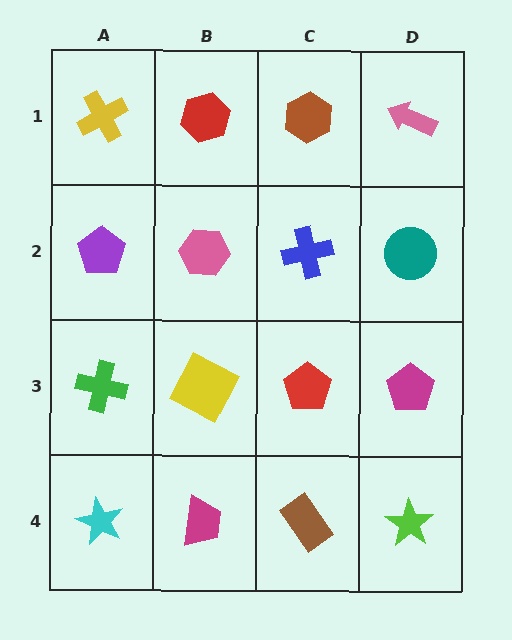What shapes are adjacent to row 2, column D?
A pink arrow (row 1, column D), a magenta pentagon (row 3, column D), a blue cross (row 2, column C).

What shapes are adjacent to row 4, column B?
A yellow square (row 3, column B), a cyan star (row 4, column A), a brown rectangle (row 4, column C).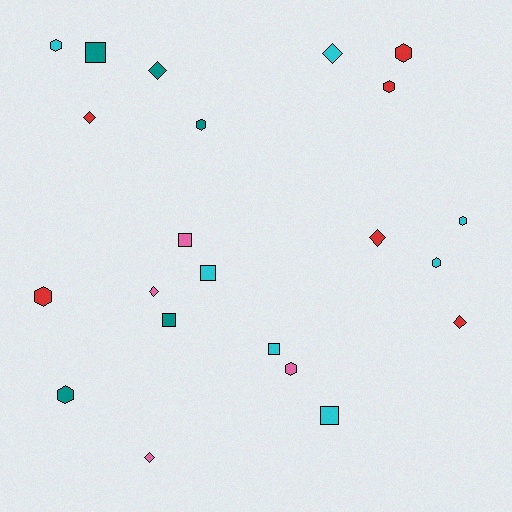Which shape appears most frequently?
Hexagon, with 9 objects.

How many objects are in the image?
There are 22 objects.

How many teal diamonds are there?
There is 1 teal diamond.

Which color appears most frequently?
Cyan, with 7 objects.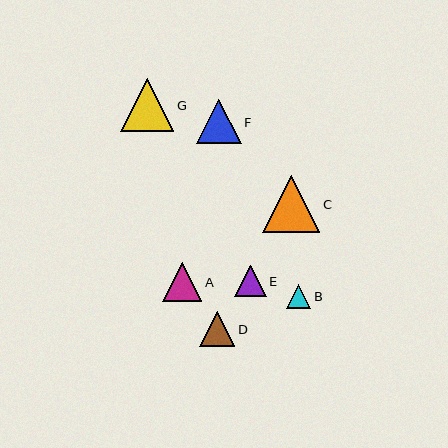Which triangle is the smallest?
Triangle B is the smallest with a size of approximately 24 pixels.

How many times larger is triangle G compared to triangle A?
Triangle G is approximately 1.4 times the size of triangle A.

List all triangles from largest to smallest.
From largest to smallest: C, G, F, A, D, E, B.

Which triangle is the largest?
Triangle C is the largest with a size of approximately 57 pixels.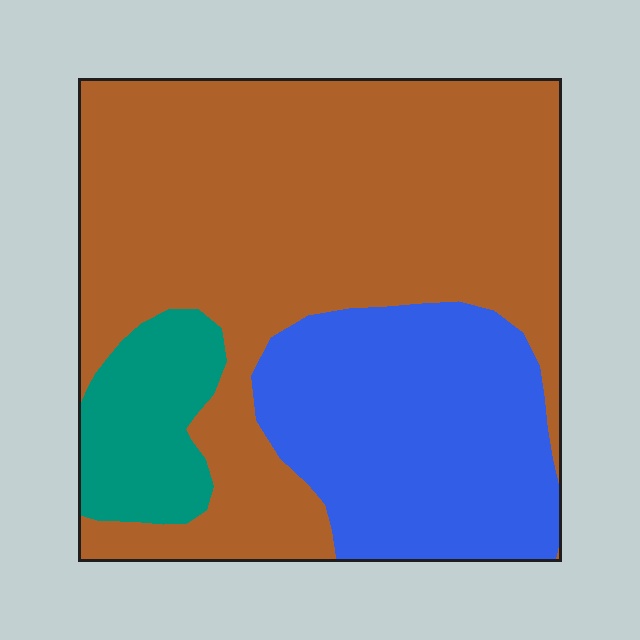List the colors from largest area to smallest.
From largest to smallest: brown, blue, teal.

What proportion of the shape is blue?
Blue takes up between a sixth and a third of the shape.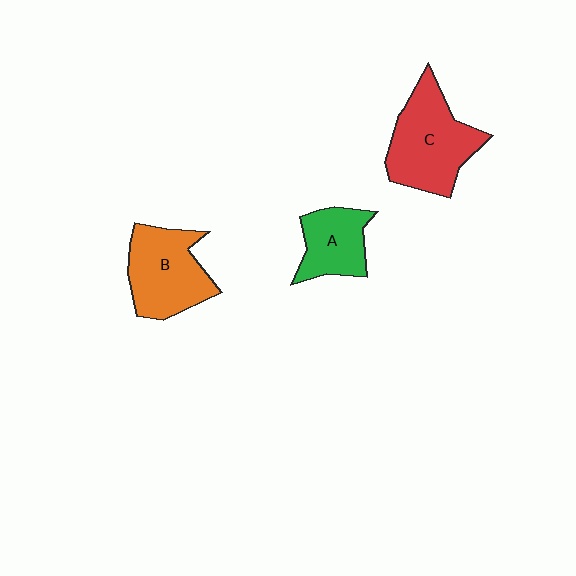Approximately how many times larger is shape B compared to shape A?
Approximately 1.4 times.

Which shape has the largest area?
Shape C (red).